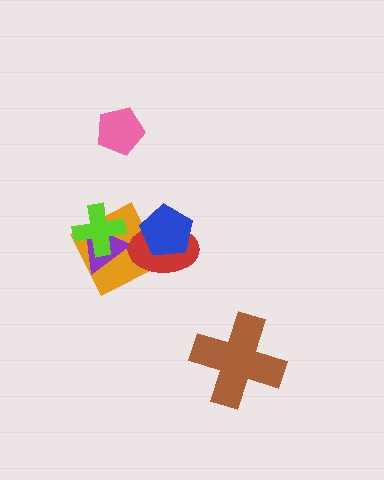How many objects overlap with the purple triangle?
2 objects overlap with the purple triangle.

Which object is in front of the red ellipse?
The blue pentagon is in front of the red ellipse.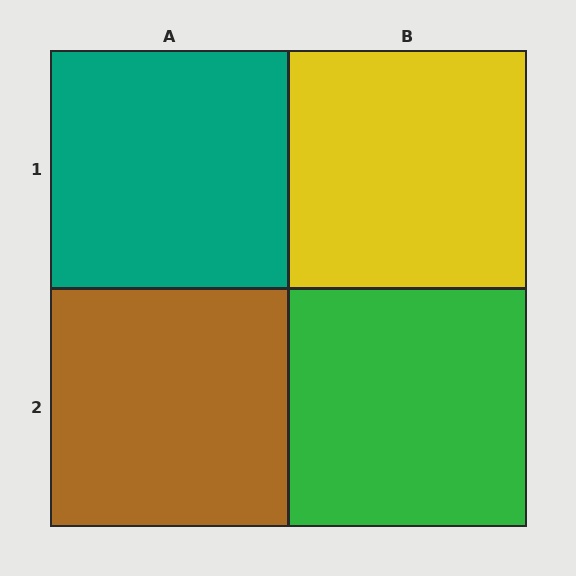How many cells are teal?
1 cell is teal.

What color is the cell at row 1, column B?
Yellow.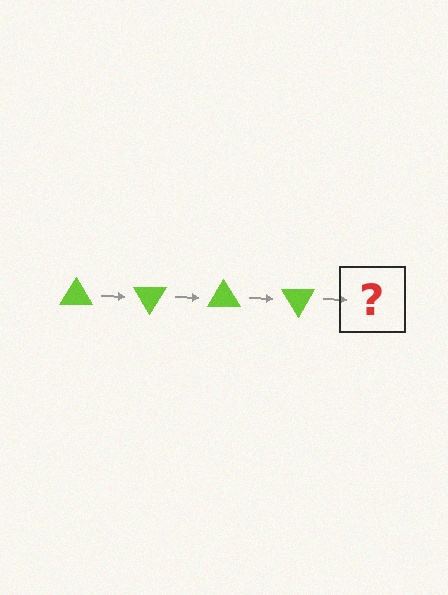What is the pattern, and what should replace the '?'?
The pattern is that the triangle rotates 60 degrees each step. The '?' should be a lime triangle rotated 240 degrees.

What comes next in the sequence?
The next element should be a lime triangle rotated 240 degrees.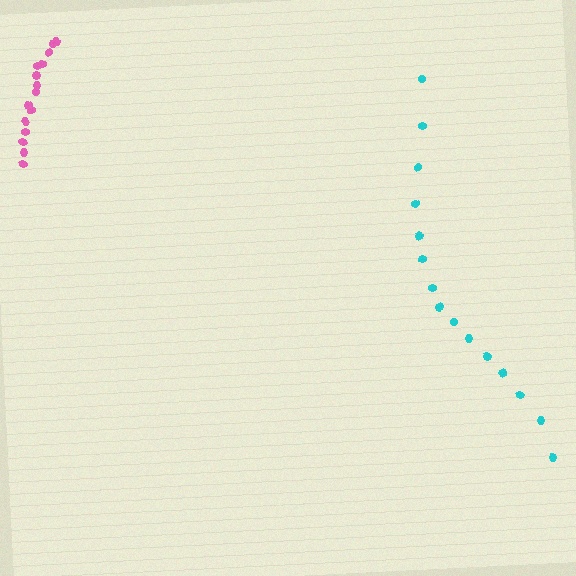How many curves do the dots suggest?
There are 2 distinct paths.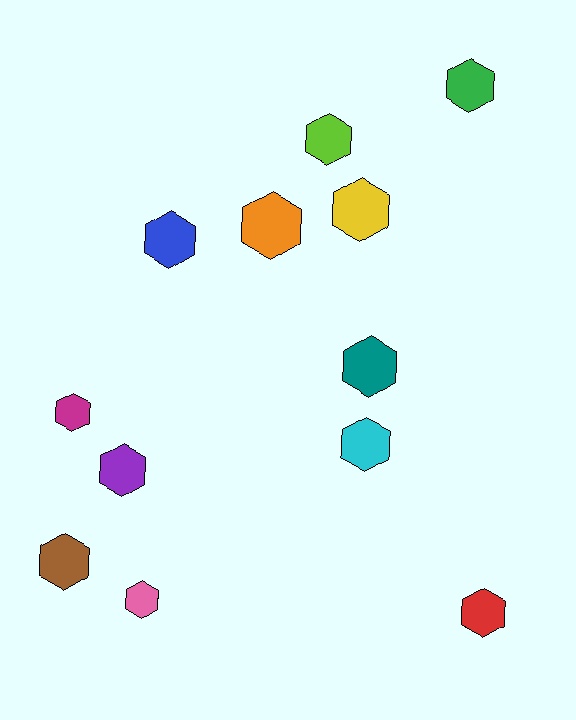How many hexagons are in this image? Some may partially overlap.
There are 12 hexagons.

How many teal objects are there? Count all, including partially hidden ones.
There is 1 teal object.